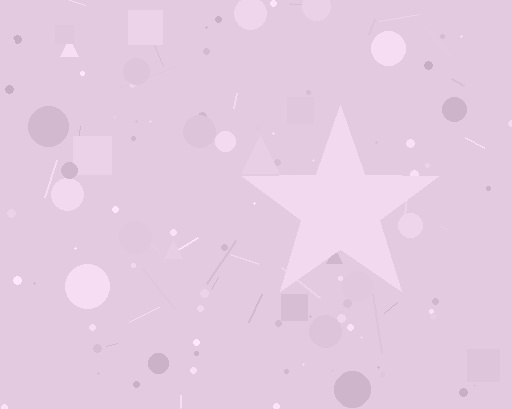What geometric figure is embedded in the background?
A star is embedded in the background.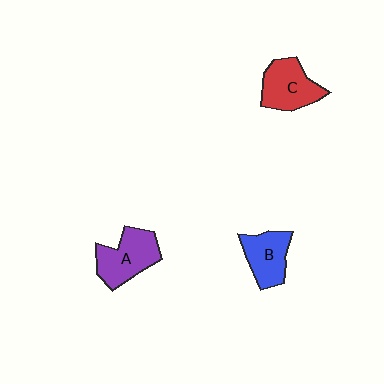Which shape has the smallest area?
Shape B (blue).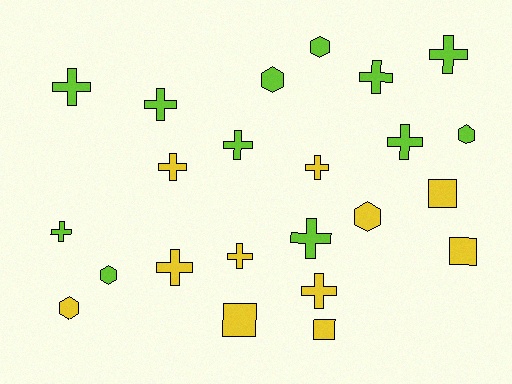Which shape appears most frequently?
Cross, with 13 objects.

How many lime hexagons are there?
There are 4 lime hexagons.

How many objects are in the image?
There are 23 objects.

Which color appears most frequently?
Lime, with 12 objects.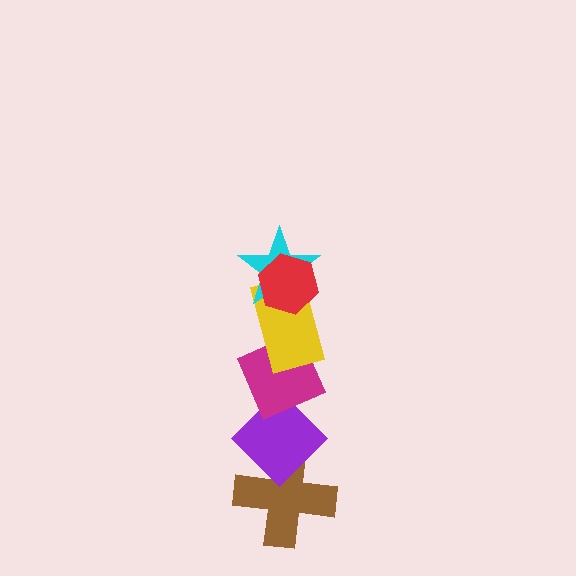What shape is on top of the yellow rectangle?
The cyan star is on top of the yellow rectangle.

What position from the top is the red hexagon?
The red hexagon is 1st from the top.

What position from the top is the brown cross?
The brown cross is 6th from the top.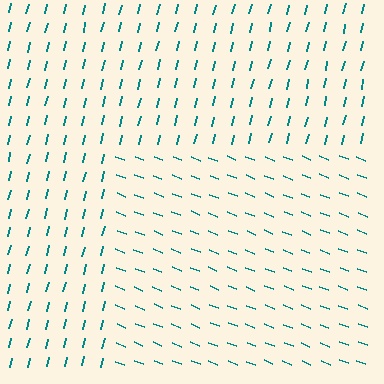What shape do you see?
I see a rectangle.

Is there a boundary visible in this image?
Yes, there is a texture boundary formed by a change in line orientation.